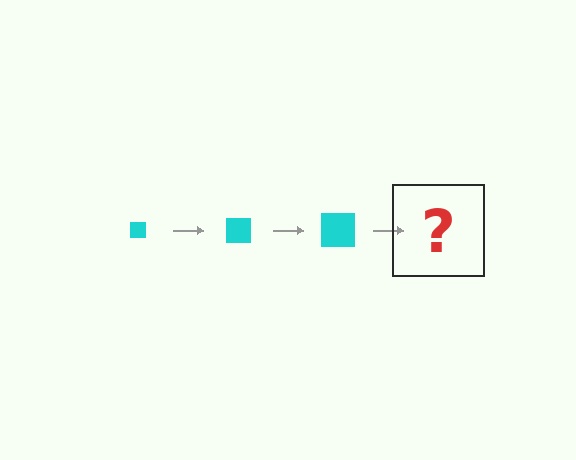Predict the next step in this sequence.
The next step is a cyan square, larger than the previous one.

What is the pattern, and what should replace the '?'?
The pattern is that the square gets progressively larger each step. The '?' should be a cyan square, larger than the previous one.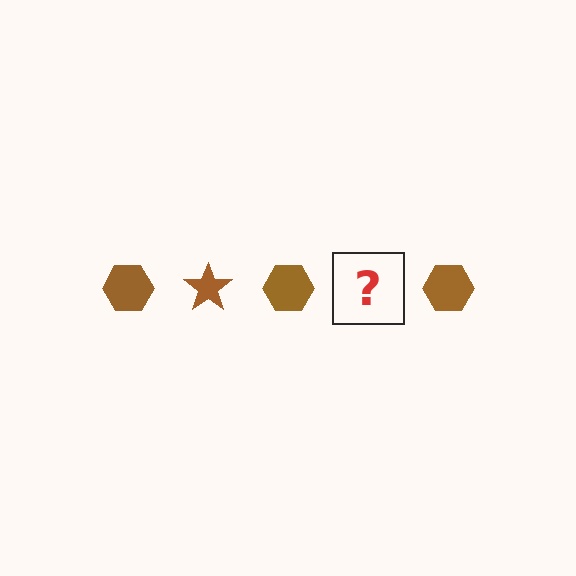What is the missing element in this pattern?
The missing element is a brown star.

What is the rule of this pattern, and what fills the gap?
The rule is that the pattern cycles through hexagon, star shapes in brown. The gap should be filled with a brown star.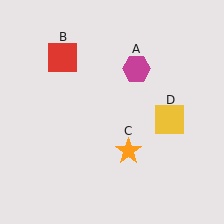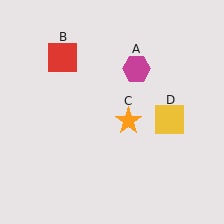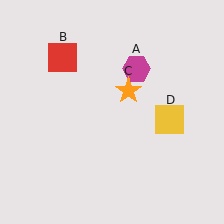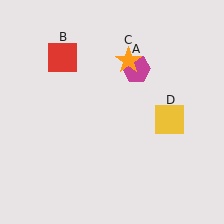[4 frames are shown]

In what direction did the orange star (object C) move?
The orange star (object C) moved up.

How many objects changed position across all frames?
1 object changed position: orange star (object C).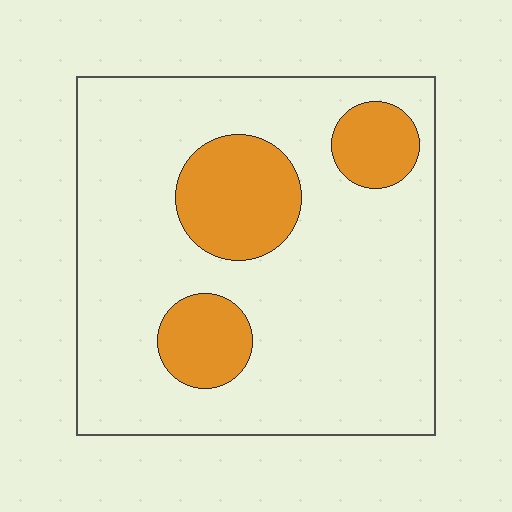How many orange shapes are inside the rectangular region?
3.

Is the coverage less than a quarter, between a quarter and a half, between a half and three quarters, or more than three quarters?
Less than a quarter.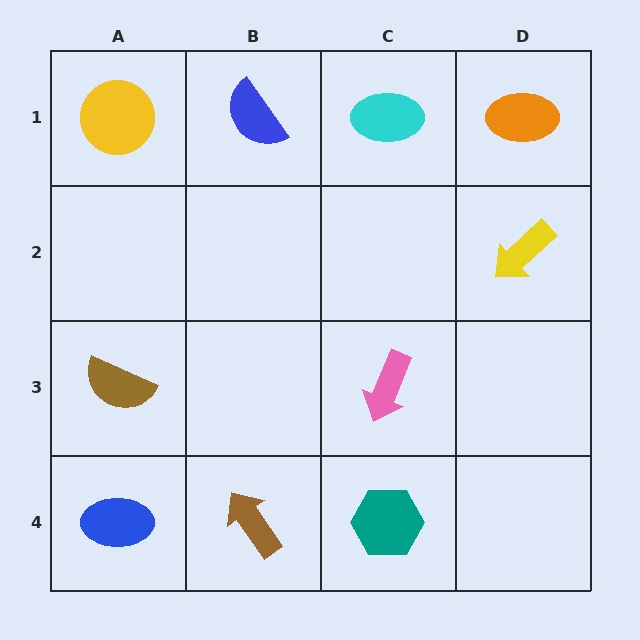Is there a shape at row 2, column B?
No, that cell is empty.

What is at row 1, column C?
A cyan ellipse.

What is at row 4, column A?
A blue ellipse.